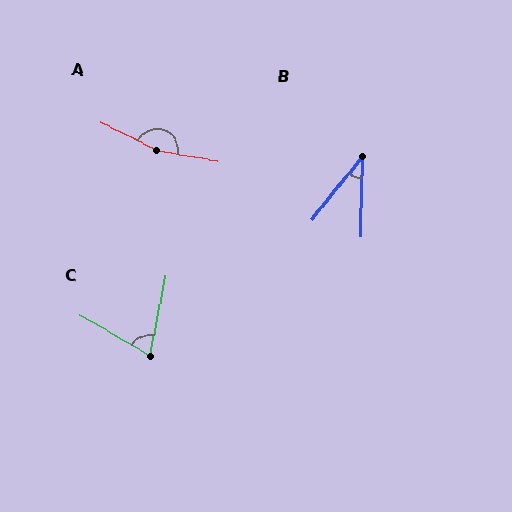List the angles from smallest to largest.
B (37°), C (71°), A (164°).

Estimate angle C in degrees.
Approximately 71 degrees.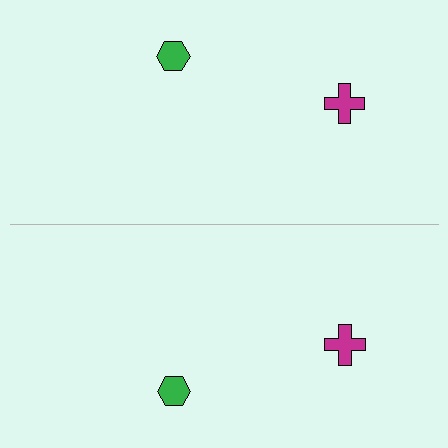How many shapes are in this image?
There are 4 shapes in this image.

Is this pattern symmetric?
Yes, this pattern has bilateral (reflection) symmetry.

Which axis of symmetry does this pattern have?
The pattern has a horizontal axis of symmetry running through the center of the image.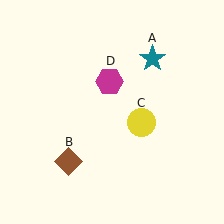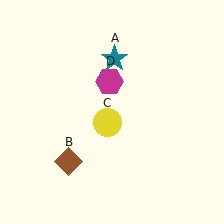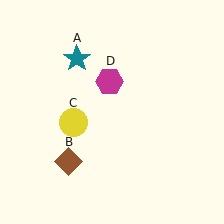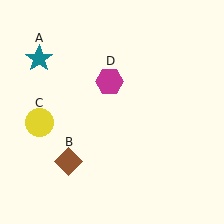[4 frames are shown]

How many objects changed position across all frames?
2 objects changed position: teal star (object A), yellow circle (object C).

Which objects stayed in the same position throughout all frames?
Brown diamond (object B) and magenta hexagon (object D) remained stationary.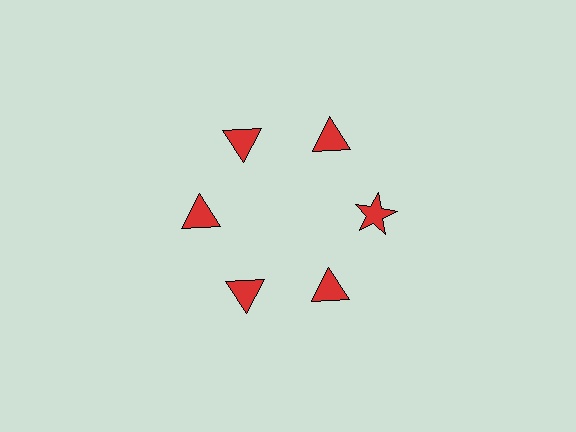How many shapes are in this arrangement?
There are 6 shapes arranged in a ring pattern.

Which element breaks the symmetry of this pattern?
The red star at roughly the 3 o'clock position breaks the symmetry. All other shapes are red triangles.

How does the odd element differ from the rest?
It has a different shape: star instead of triangle.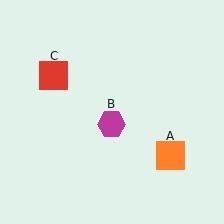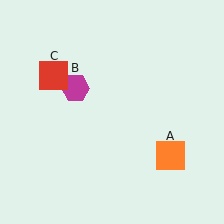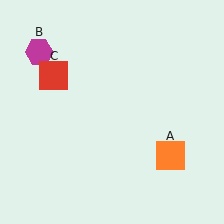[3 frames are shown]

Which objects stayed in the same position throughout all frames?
Orange square (object A) and red square (object C) remained stationary.